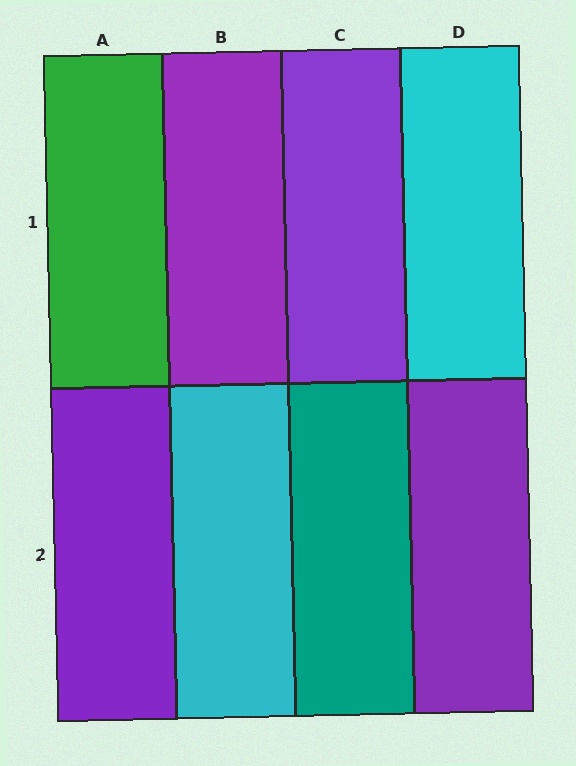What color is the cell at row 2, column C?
Teal.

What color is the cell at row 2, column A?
Purple.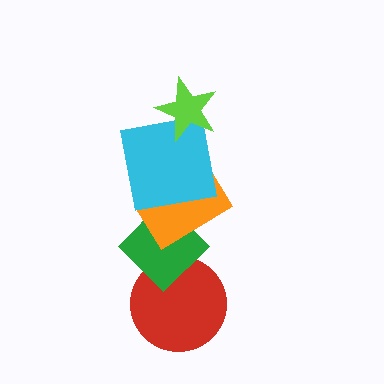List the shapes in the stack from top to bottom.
From top to bottom: the lime star, the cyan square, the orange rectangle, the green diamond, the red circle.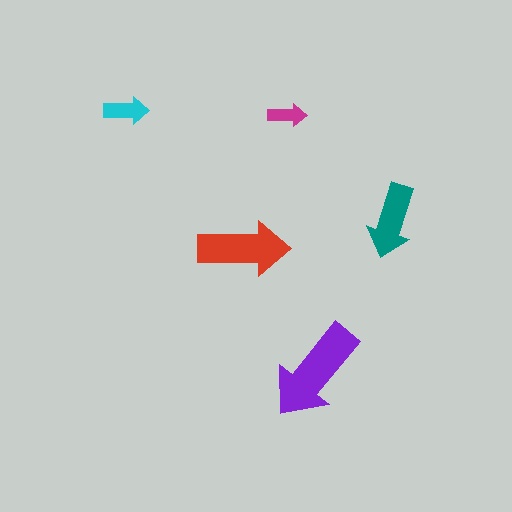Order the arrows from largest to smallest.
the purple one, the red one, the teal one, the cyan one, the magenta one.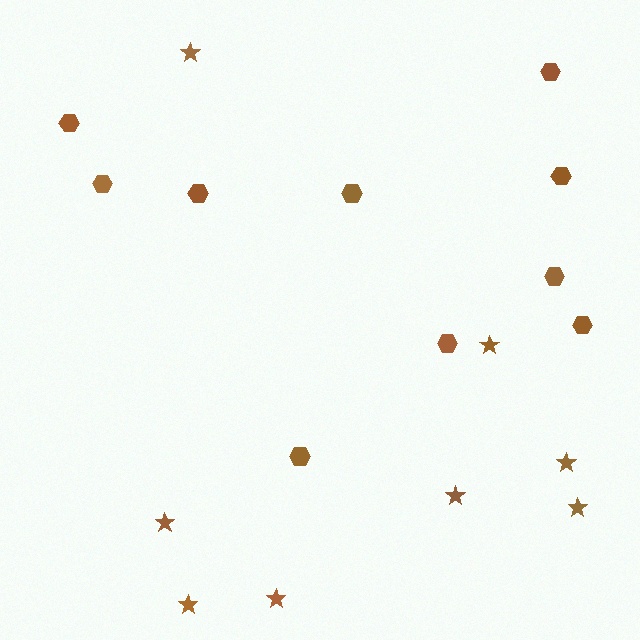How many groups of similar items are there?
There are 2 groups: one group of stars (8) and one group of hexagons (10).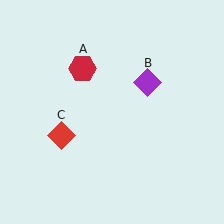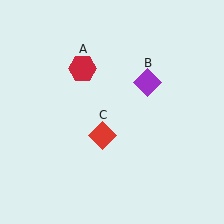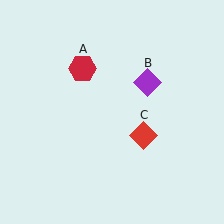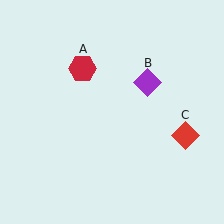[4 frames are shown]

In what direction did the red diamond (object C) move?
The red diamond (object C) moved right.